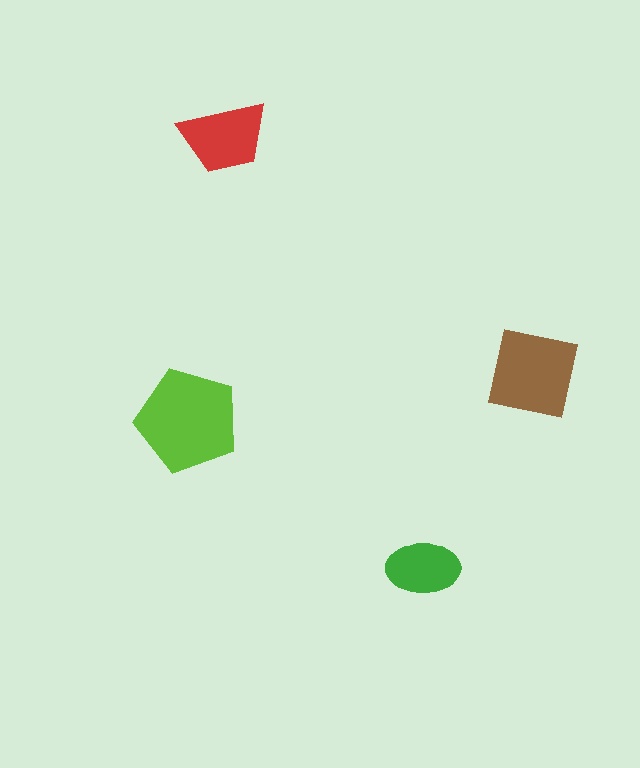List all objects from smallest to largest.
The green ellipse, the red trapezoid, the brown square, the lime pentagon.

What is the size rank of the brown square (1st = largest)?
2nd.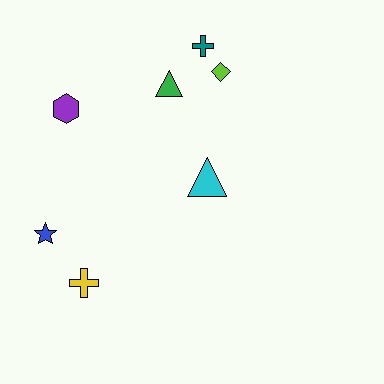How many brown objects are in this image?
There are no brown objects.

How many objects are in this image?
There are 7 objects.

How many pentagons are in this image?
There are no pentagons.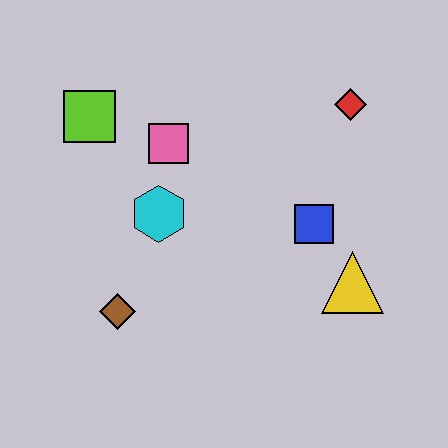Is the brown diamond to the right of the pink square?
No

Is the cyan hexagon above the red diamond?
No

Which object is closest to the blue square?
The yellow triangle is closest to the blue square.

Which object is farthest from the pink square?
The yellow triangle is farthest from the pink square.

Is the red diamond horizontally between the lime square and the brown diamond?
No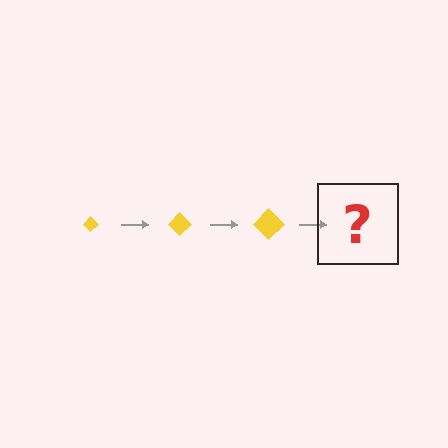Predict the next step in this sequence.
The next step is a yellow diamond, larger than the previous one.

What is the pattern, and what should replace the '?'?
The pattern is that the diamond gets progressively larger each step. The '?' should be a yellow diamond, larger than the previous one.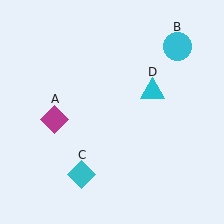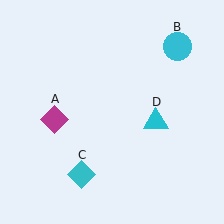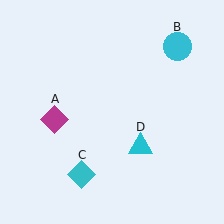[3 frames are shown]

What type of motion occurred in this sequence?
The cyan triangle (object D) rotated clockwise around the center of the scene.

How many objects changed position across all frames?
1 object changed position: cyan triangle (object D).